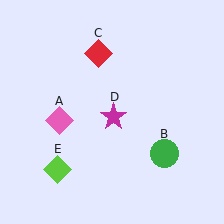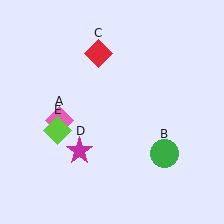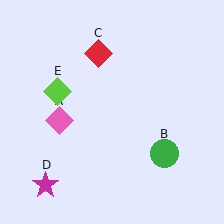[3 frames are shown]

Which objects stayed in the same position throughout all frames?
Pink diamond (object A) and green circle (object B) and red diamond (object C) remained stationary.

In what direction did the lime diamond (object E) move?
The lime diamond (object E) moved up.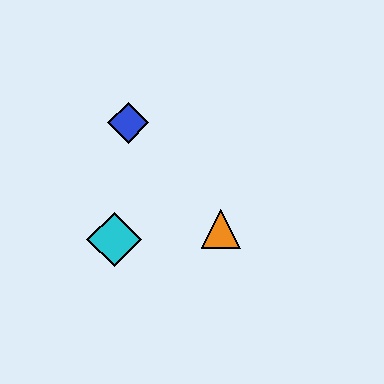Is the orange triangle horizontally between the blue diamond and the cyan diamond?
No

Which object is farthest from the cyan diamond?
The blue diamond is farthest from the cyan diamond.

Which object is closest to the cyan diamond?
The orange triangle is closest to the cyan diamond.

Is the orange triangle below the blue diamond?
Yes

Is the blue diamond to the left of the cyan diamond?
No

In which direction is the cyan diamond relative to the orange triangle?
The cyan diamond is to the left of the orange triangle.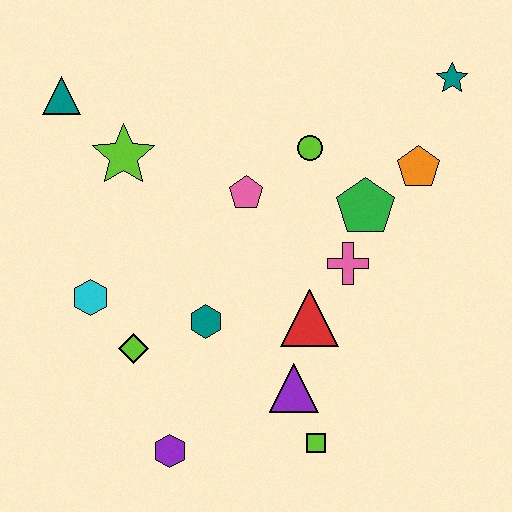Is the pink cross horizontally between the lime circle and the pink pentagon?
No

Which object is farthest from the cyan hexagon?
The teal star is farthest from the cyan hexagon.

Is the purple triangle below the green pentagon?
Yes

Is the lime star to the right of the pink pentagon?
No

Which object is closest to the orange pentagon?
The green pentagon is closest to the orange pentagon.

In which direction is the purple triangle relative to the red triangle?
The purple triangle is below the red triangle.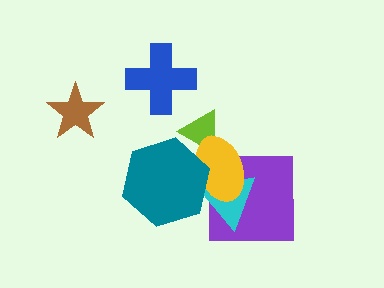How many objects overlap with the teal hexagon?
3 objects overlap with the teal hexagon.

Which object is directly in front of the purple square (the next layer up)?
The cyan triangle is directly in front of the purple square.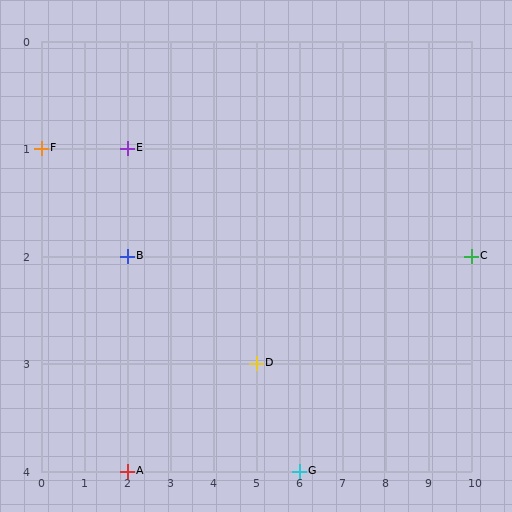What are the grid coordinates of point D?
Point D is at grid coordinates (5, 3).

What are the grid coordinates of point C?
Point C is at grid coordinates (10, 2).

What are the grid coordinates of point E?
Point E is at grid coordinates (2, 1).